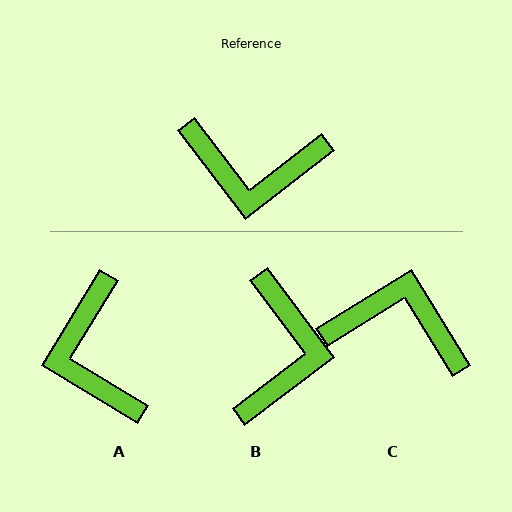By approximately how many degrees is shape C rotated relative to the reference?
Approximately 174 degrees counter-clockwise.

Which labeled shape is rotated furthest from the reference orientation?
C, about 174 degrees away.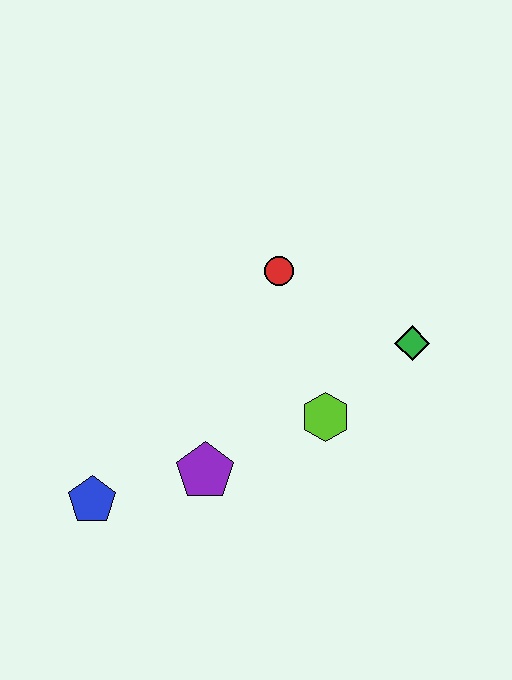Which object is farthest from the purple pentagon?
The green diamond is farthest from the purple pentagon.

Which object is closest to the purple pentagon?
The blue pentagon is closest to the purple pentagon.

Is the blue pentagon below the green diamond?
Yes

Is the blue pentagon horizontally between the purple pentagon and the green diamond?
No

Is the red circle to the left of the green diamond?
Yes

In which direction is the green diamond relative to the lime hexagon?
The green diamond is to the right of the lime hexagon.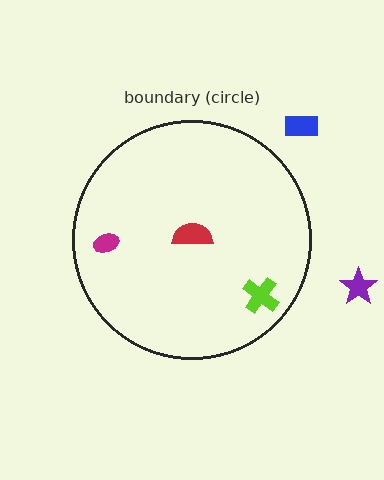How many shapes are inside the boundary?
3 inside, 2 outside.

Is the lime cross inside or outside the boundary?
Inside.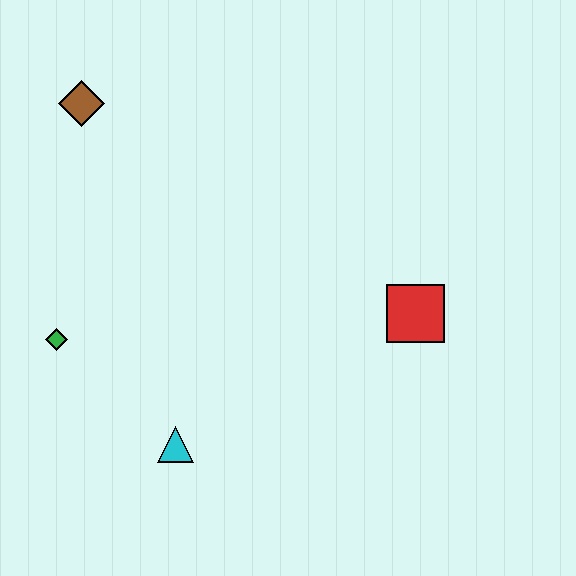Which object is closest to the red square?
The cyan triangle is closest to the red square.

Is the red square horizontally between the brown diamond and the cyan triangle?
No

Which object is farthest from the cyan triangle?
The brown diamond is farthest from the cyan triangle.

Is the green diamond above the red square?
No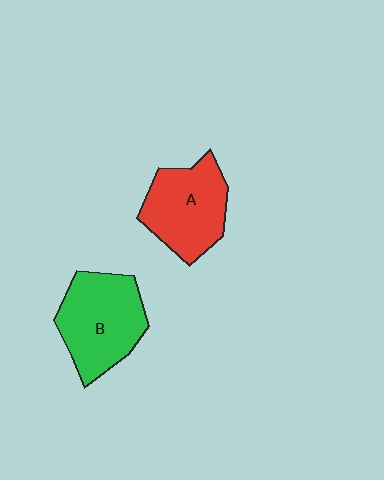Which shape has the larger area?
Shape B (green).